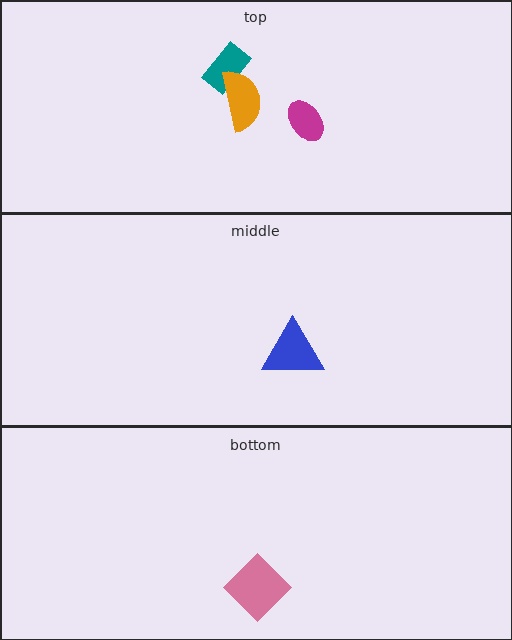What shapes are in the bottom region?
The pink diamond.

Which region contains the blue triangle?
The middle region.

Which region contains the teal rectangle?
The top region.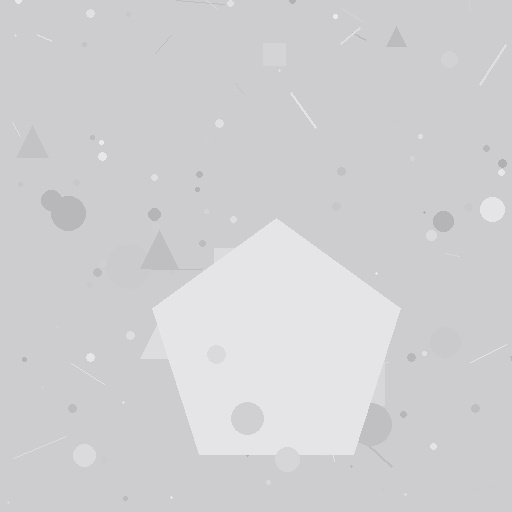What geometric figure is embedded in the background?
A pentagon is embedded in the background.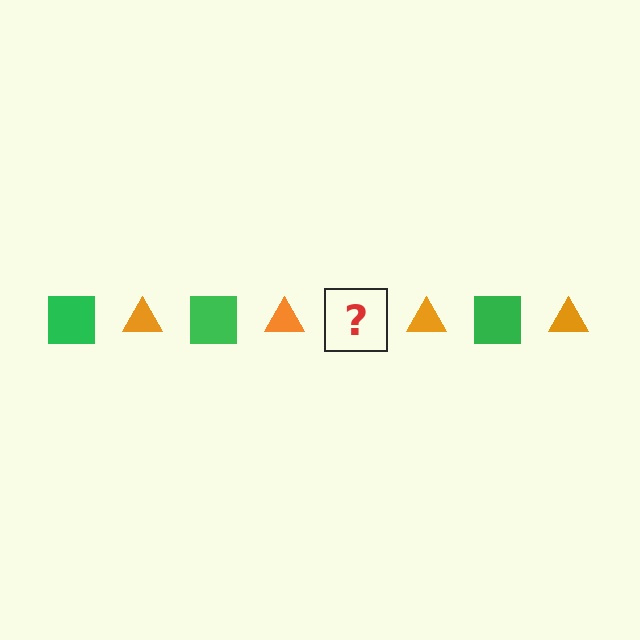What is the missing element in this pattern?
The missing element is a green square.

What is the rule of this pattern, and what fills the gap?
The rule is that the pattern alternates between green square and orange triangle. The gap should be filled with a green square.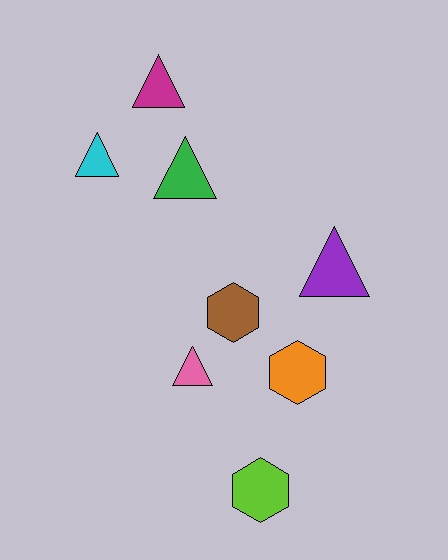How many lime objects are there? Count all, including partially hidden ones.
There is 1 lime object.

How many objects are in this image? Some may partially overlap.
There are 8 objects.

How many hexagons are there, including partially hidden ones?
There are 3 hexagons.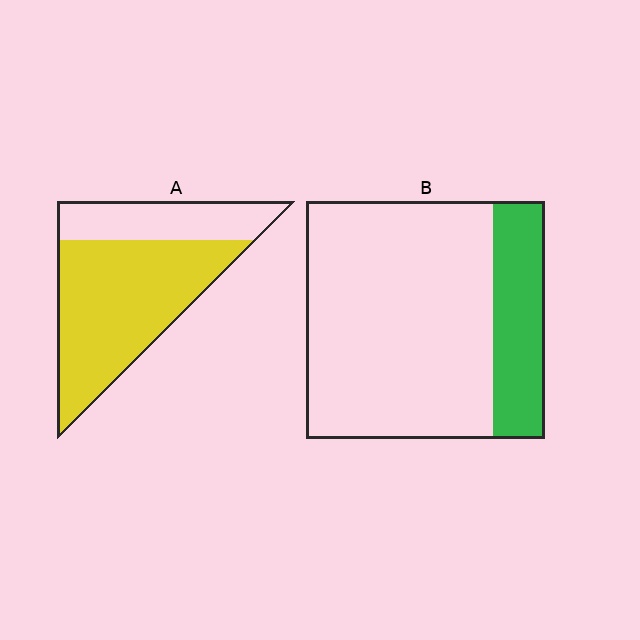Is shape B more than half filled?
No.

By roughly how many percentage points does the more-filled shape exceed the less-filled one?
By roughly 50 percentage points (A over B).